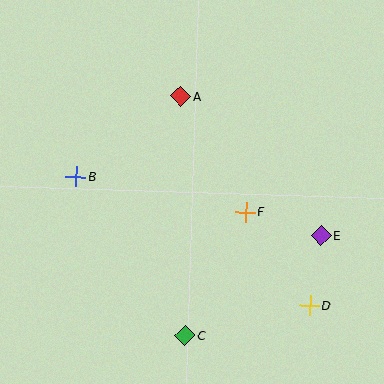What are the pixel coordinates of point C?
Point C is at (185, 336).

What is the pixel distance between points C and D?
The distance between C and D is 128 pixels.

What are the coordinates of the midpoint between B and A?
The midpoint between B and A is at (128, 136).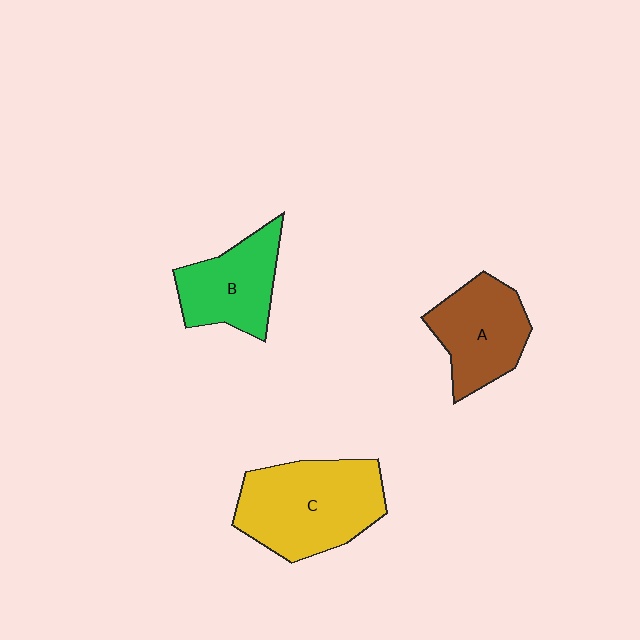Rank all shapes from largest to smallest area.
From largest to smallest: C (yellow), A (brown), B (green).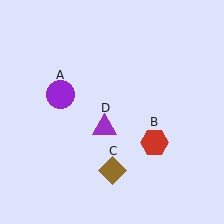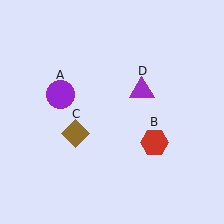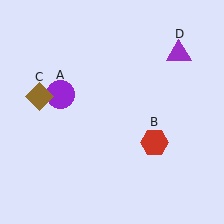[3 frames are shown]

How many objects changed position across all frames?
2 objects changed position: brown diamond (object C), purple triangle (object D).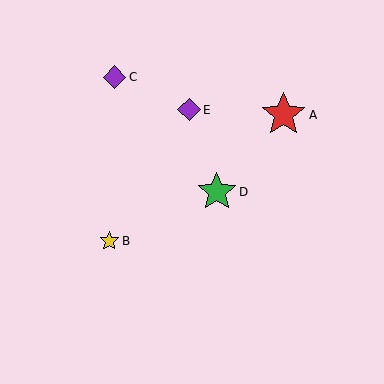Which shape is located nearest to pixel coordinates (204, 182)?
The green star (labeled D) at (217, 192) is nearest to that location.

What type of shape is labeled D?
Shape D is a green star.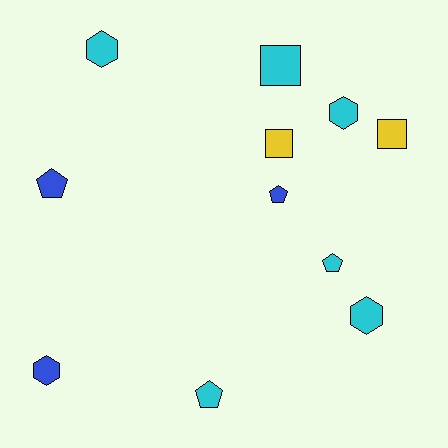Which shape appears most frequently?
Pentagon, with 4 objects.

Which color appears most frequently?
Cyan, with 6 objects.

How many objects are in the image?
There are 11 objects.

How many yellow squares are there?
There are 2 yellow squares.